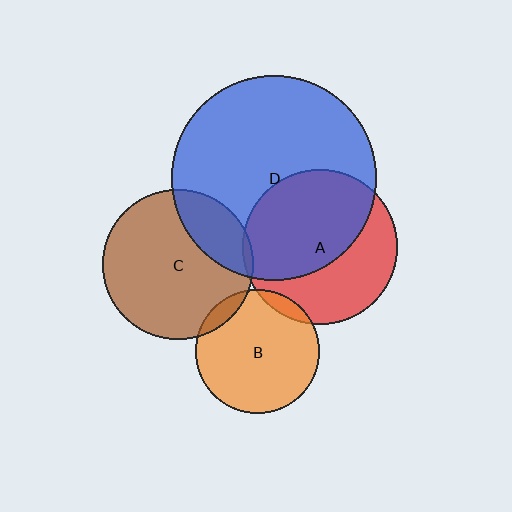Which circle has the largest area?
Circle D (blue).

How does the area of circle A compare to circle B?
Approximately 1.6 times.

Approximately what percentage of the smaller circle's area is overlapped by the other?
Approximately 5%.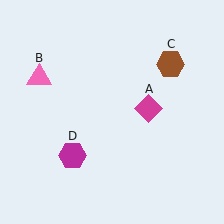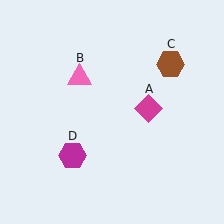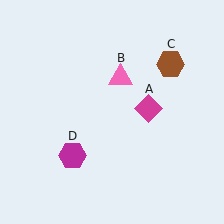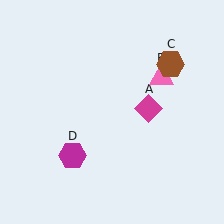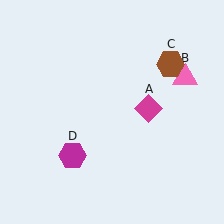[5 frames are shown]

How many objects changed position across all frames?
1 object changed position: pink triangle (object B).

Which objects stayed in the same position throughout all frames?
Magenta diamond (object A) and brown hexagon (object C) and magenta hexagon (object D) remained stationary.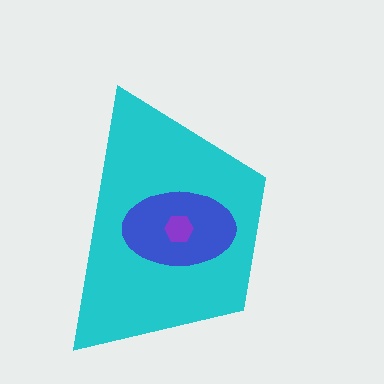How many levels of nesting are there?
3.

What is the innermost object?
The purple hexagon.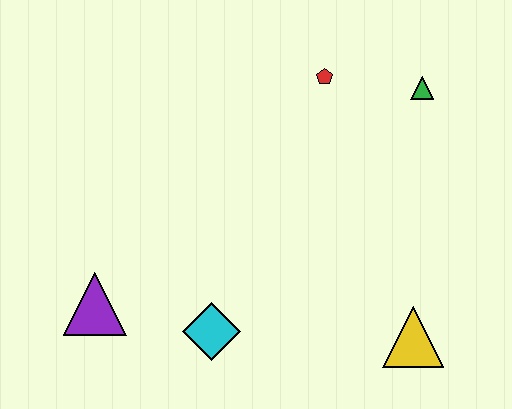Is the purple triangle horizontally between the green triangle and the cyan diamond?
No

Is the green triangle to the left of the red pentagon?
No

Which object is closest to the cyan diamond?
The purple triangle is closest to the cyan diamond.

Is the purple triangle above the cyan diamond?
Yes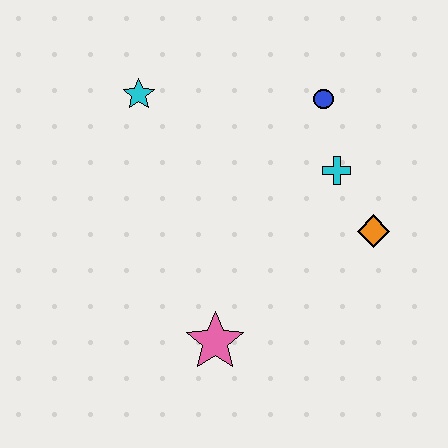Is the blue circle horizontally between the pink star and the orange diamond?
Yes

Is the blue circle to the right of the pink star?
Yes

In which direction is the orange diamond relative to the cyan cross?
The orange diamond is below the cyan cross.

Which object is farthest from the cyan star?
The orange diamond is farthest from the cyan star.